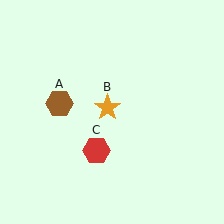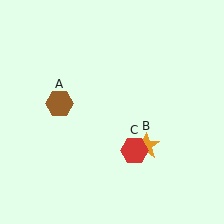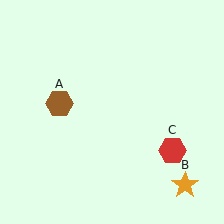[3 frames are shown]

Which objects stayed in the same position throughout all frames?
Brown hexagon (object A) remained stationary.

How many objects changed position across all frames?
2 objects changed position: orange star (object B), red hexagon (object C).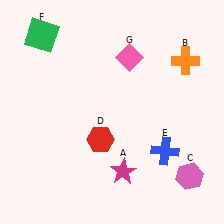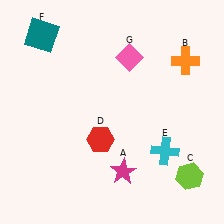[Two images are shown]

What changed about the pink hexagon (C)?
In Image 1, C is pink. In Image 2, it changed to lime.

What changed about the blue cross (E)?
In Image 1, E is blue. In Image 2, it changed to cyan.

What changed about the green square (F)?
In Image 1, F is green. In Image 2, it changed to teal.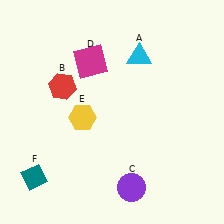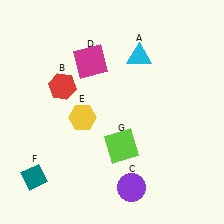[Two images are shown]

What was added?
A lime square (G) was added in Image 2.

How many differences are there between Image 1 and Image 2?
There is 1 difference between the two images.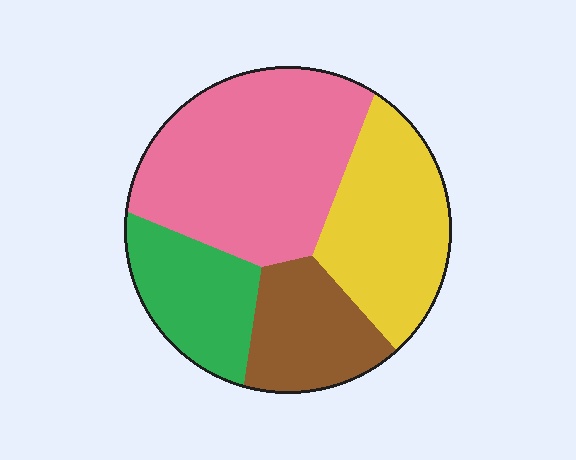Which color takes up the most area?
Pink, at roughly 40%.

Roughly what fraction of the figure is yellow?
Yellow covers 26% of the figure.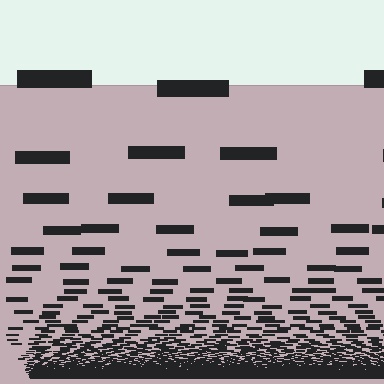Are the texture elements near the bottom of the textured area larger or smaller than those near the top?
Smaller. The gradient is inverted — elements near the bottom are smaller and denser.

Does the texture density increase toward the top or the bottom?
Density increases toward the bottom.